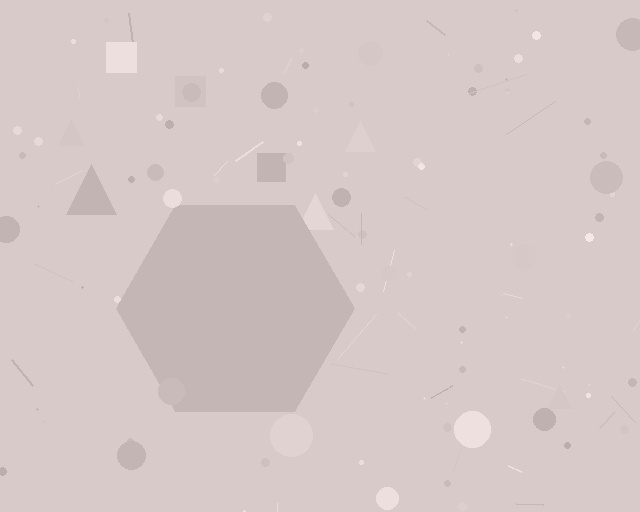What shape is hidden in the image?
A hexagon is hidden in the image.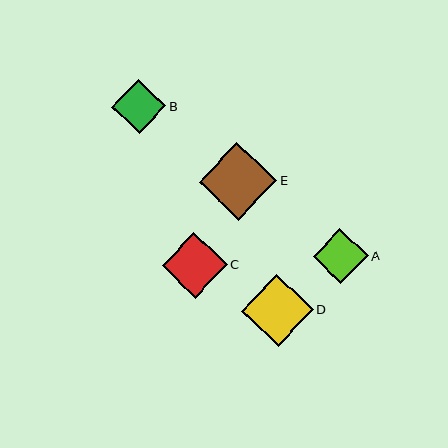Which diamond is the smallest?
Diamond B is the smallest with a size of approximately 54 pixels.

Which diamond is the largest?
Diamond E is the largest with a size of approximately 78 pixels.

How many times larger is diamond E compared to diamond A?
Diamond E is approximately 1.4 times the size of diamond A.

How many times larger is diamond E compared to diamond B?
Diamond E is approximately 1.4 times the size of diamond B.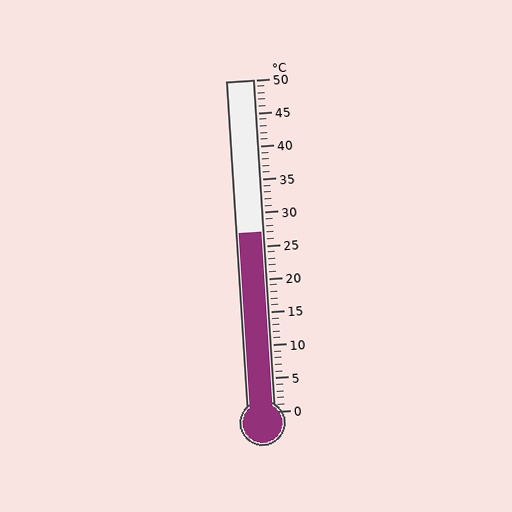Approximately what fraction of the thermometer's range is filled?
The thermometer is filled to approximately 55% of its range.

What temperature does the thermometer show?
The thermometer shows approximately 27°C.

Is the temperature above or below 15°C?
The temperature is above 15°C.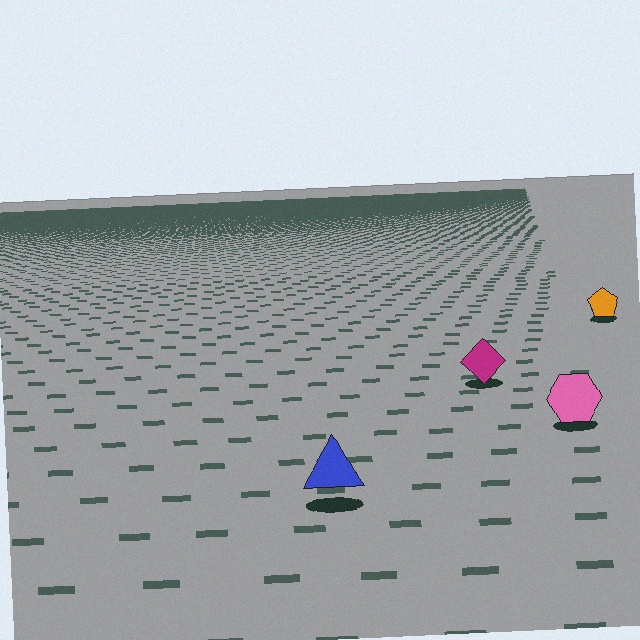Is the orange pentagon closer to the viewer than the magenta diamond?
No. The magenta diamond is closer — you can tell from the texture gradient: the ground texture is coarser near it.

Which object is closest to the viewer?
The blue triangle is closest. The texture marks near it are larger and more spread out.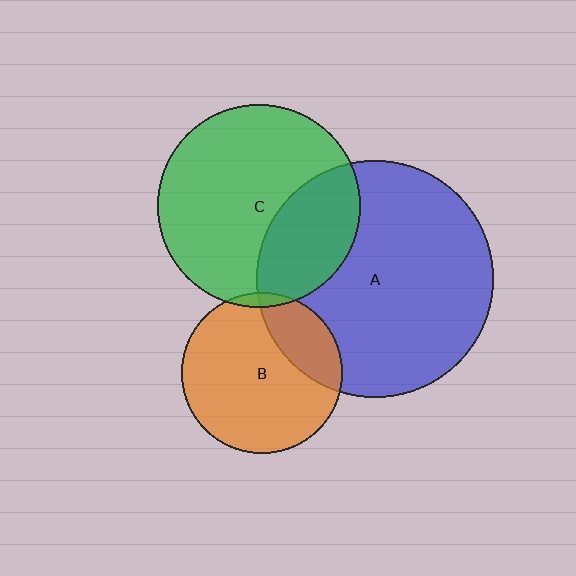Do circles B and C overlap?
Yes.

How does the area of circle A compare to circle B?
Approximately 2.2 times.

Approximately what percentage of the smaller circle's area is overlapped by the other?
Approximately 5%.